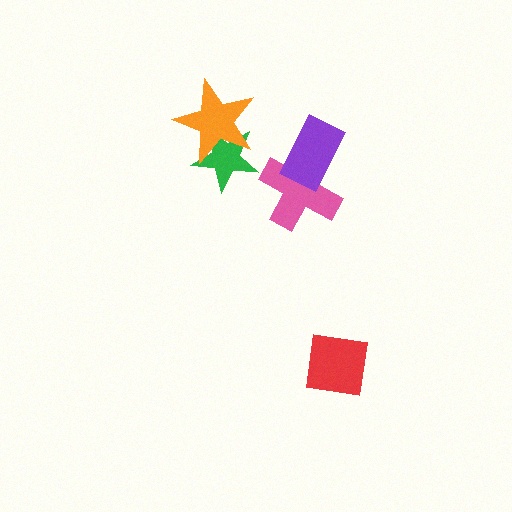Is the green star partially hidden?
Yes, it is partially covered by another shape.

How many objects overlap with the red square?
0 objects overlap with the red square.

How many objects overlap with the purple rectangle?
1 object overlaps with the purple rectangle.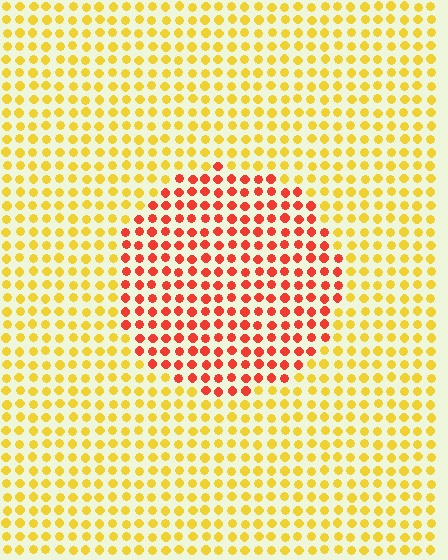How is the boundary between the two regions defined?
The boundary is defined purely by a slight shift in hue (about 48 degrees). Spacing, size, and orientation are identical on both sides.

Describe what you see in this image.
The image is filled with small yellow elements in a uniform arrangement. A circle-shaped region is visible where the elements are tinted to a slightly different hue, forming a subtle color boundary.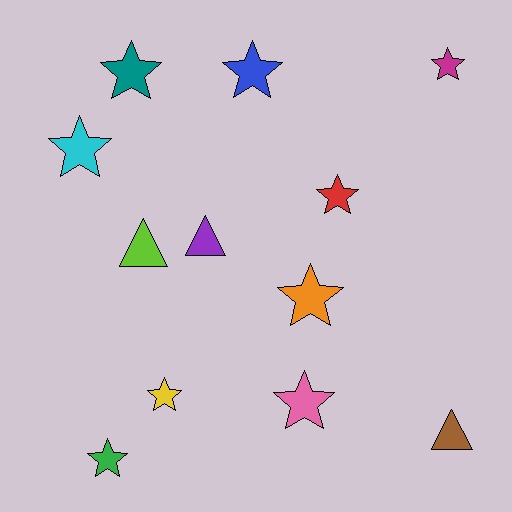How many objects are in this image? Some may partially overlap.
There are 12 objects.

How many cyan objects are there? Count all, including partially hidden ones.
There is 1 cyan object.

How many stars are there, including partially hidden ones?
There are 9 stars.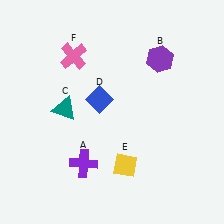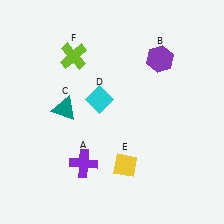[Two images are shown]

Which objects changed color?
D changed from blue to cyan. F changed from pink to lime.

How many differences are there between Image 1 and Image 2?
There are 2 differences between the two images.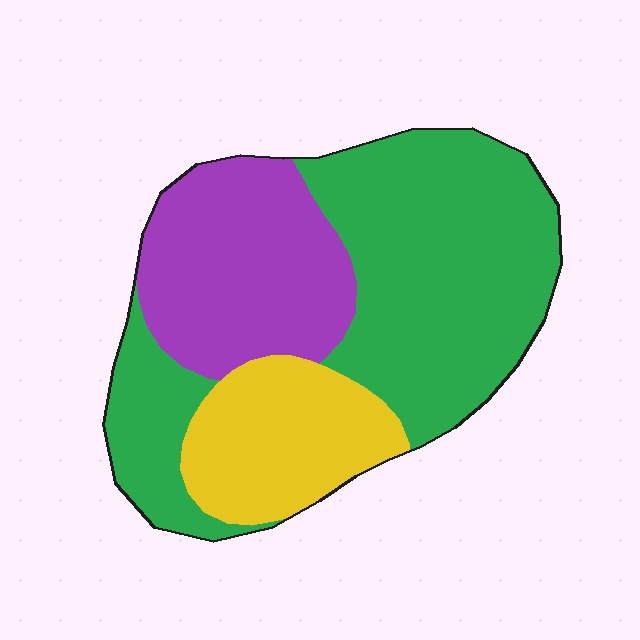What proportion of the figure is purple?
Purple takes up between a sixth and a third of the figure.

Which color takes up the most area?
Green, at roughly 55%.